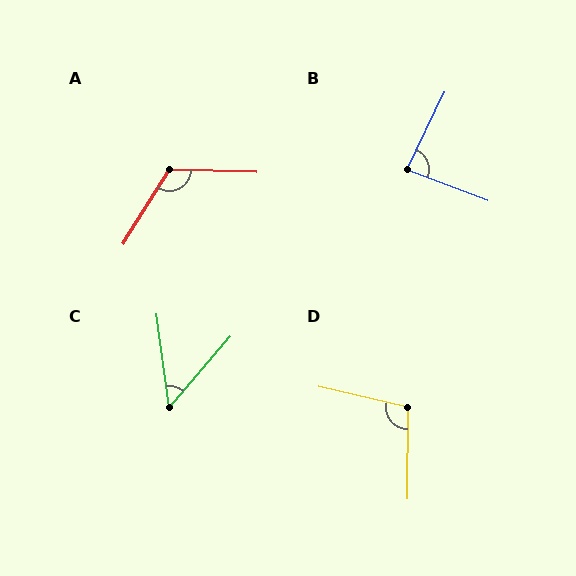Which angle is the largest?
A, at approximately 121 degrees.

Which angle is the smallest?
C, at approximately 48 degrees.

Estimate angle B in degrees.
Approximately 85 degrees.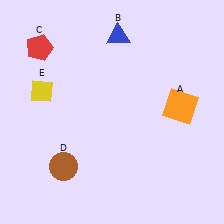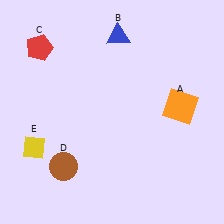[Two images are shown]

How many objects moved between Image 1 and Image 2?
1 object moved between the two images.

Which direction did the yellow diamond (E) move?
The yellow diamond (E) moved down.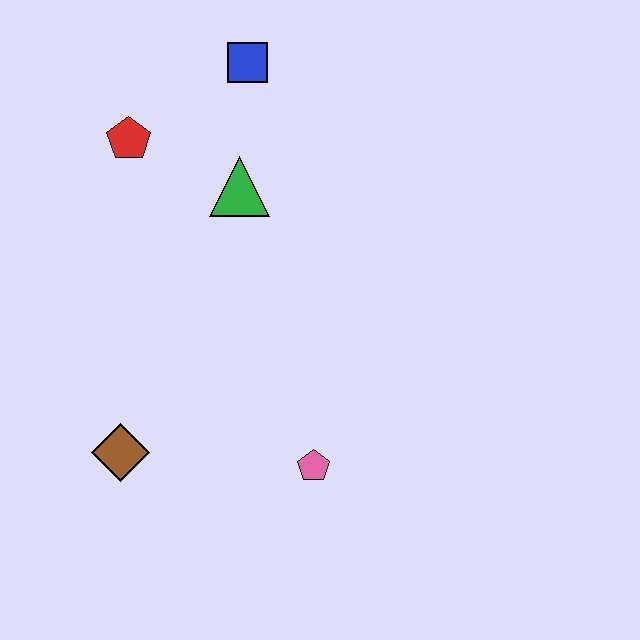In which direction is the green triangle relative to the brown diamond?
The green triangle is above the brown diamond.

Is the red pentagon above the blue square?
No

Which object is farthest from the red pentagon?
The pink pentagon is farthest from the red pentagon.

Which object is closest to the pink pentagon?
The brown diamond is closest to the pink pentagon.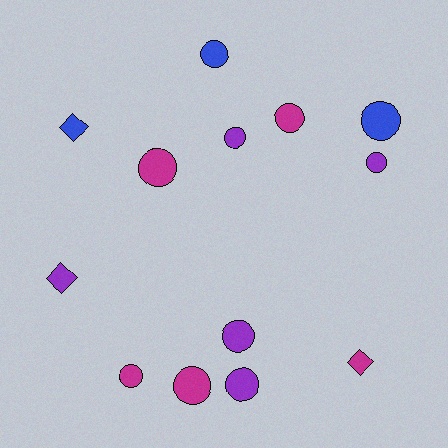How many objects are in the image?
There are 13 objects.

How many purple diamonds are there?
There is 1 purple diamond.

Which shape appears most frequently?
Circle, with 10 objects.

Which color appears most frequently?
Purple, with 5 objects.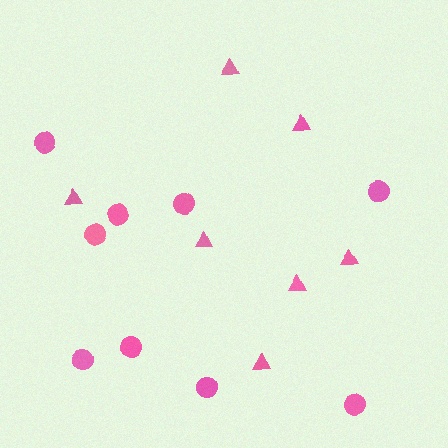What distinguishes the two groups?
There are 2 groups: one group of triangles (7) and one group of circles (9).